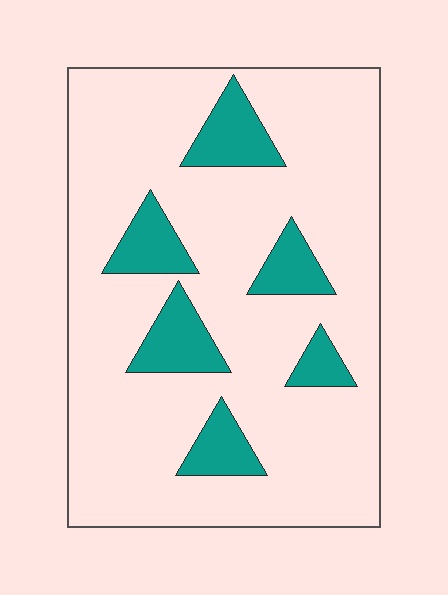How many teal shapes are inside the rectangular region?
6.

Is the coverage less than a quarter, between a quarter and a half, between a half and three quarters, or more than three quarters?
Less than a quarter.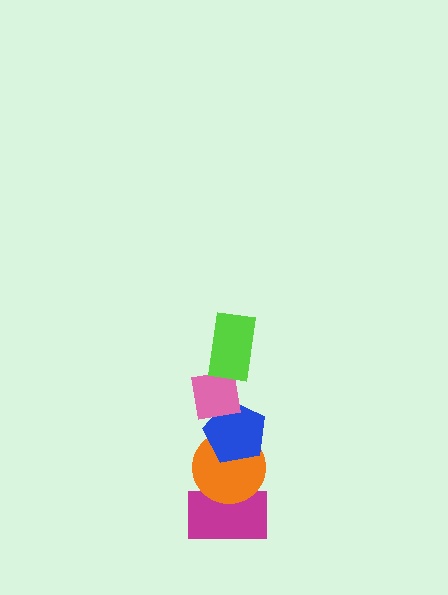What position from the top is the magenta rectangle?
The magenta rectangle is 5th from the top.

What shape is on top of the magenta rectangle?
The orange circle is on top of the magenta rectangle.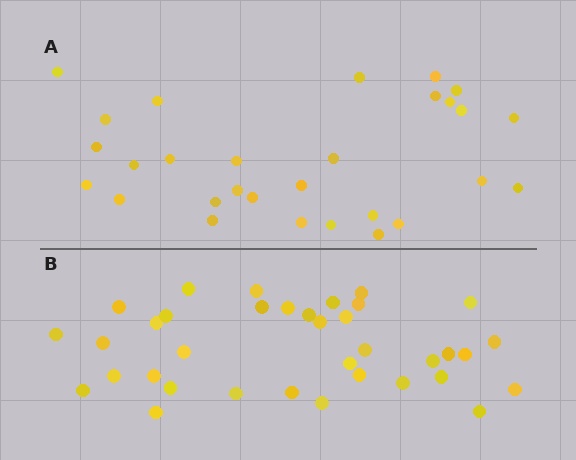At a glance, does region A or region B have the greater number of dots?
Region B (the bottom region) has more dots.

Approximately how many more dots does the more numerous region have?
Region B has roughly 8 or so more dots than region A.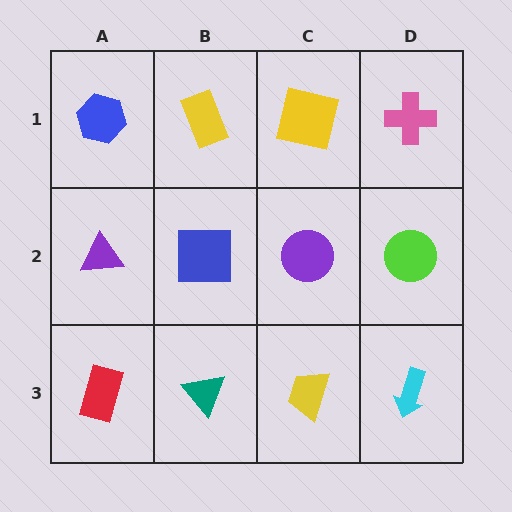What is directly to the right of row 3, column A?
A teal triangle.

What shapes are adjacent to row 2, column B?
A yellow rectangle (row 1, column B), a teal triangle (row 3, column B), a purple triangle (row 2, column A), a purple circle (row 2, column C).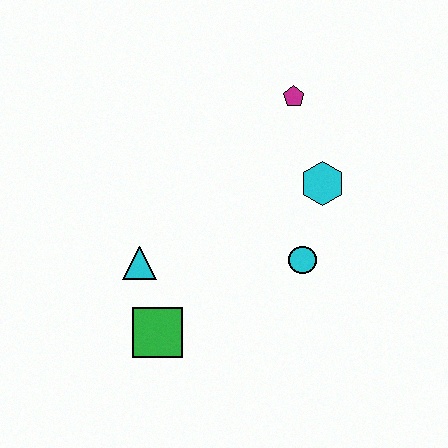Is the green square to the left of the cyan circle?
Yes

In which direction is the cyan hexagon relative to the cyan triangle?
The cyan hexagon is to the right of the cyan triangle.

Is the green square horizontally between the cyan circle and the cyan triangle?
Yes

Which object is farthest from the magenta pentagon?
The green square is farthest from the magenta pentagon.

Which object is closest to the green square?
The cyan triangle is closest to the green square.